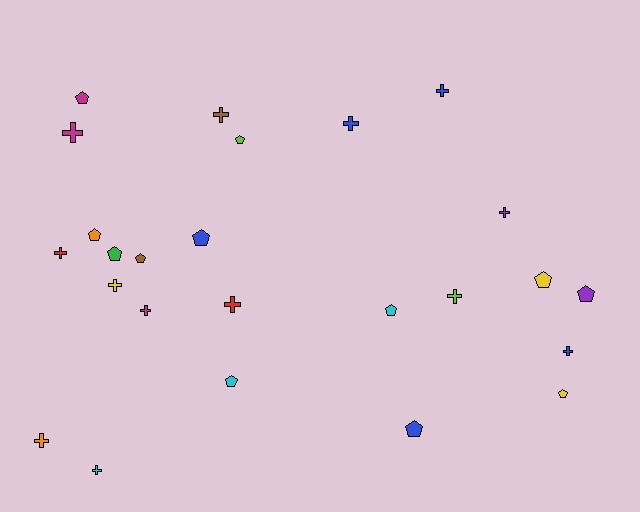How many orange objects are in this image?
There are 2 orange objects.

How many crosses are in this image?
There are 13 crosses.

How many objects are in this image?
There are 25 objects.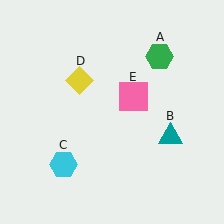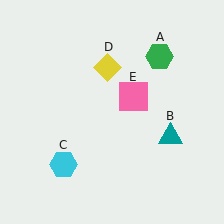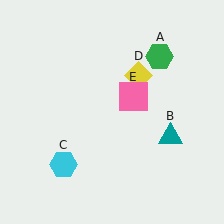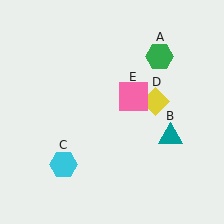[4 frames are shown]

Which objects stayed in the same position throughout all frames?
Green hexagon (object A) and teal triangle (object B) and cyan hexagon (object C) and pink square (object E) remained stationary.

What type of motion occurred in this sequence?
The yellow diamond (object D) rotated clockwise around the center of the scene.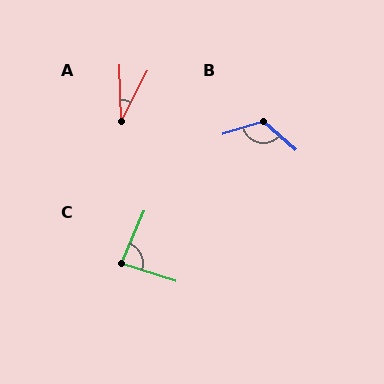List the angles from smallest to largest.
A (30°), C (86°), B (121°).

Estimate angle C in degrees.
Approximately 86 degrees.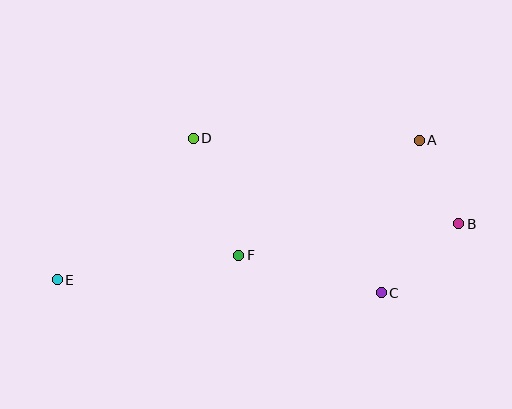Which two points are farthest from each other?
Points B and E are farthest from each other.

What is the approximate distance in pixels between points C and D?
The distance between C and D is approximately 244 pixels.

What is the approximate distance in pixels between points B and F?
The distance between B and F is approximately 222 pixels.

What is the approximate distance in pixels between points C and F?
The distance between C and F is approximately 147 pixels.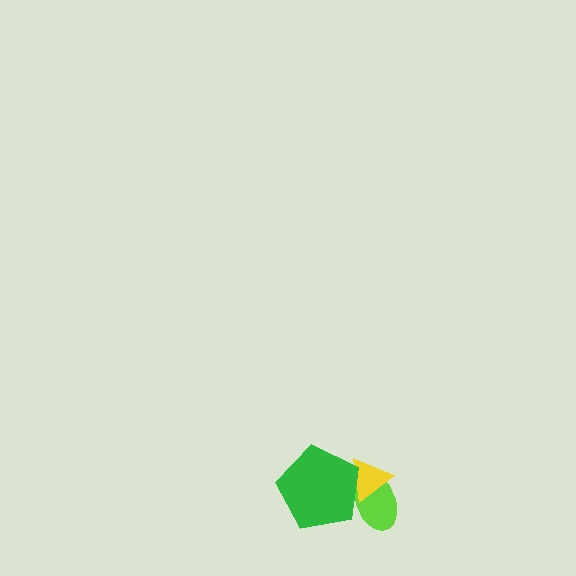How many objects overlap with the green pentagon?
2 objects overlap with the green pentagon.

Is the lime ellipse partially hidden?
Yes, it is partially covered by another shape.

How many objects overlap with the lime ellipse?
2 objects overlap with the lime ellipse.